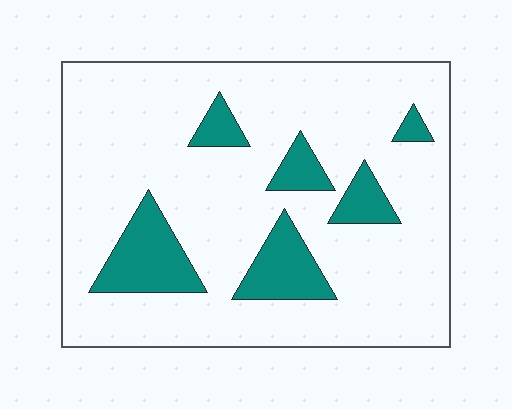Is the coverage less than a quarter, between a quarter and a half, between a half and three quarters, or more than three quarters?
Less than a quarter.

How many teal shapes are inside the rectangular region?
6.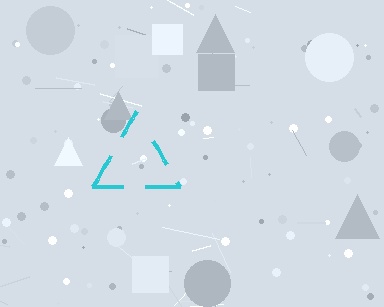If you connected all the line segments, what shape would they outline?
They would outline a triangle.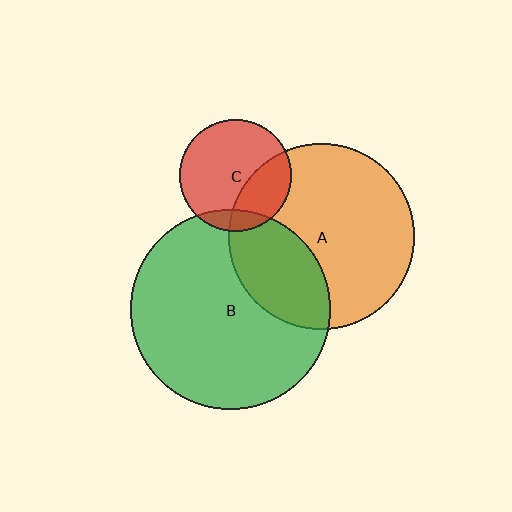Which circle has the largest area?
Circle B (green).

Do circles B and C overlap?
Yes.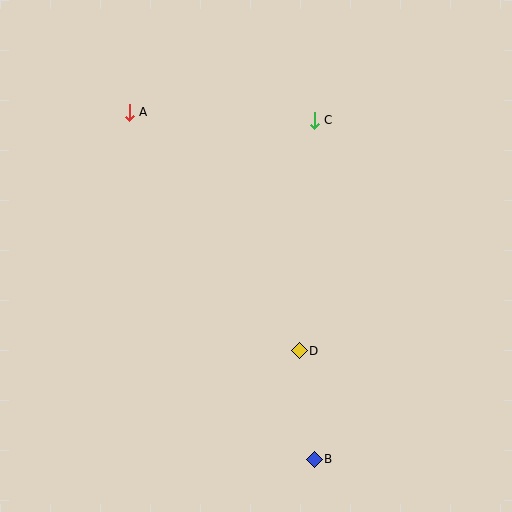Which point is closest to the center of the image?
Point D at (299, 351) is closest to the center.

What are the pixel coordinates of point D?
Point D is at (299, 351).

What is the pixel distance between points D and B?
The distance between D and B is 110 pixels.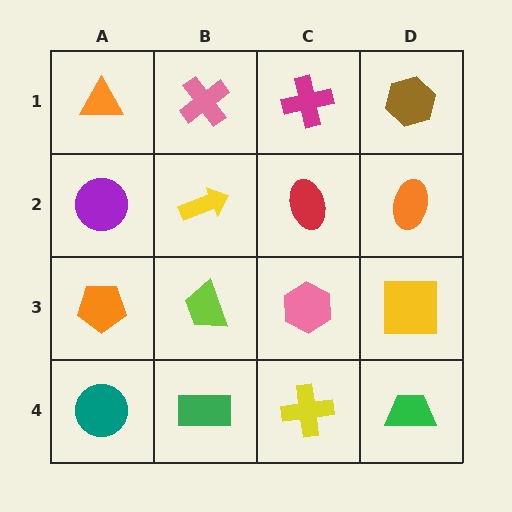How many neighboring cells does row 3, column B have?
4.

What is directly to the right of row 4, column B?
A yellow cross.